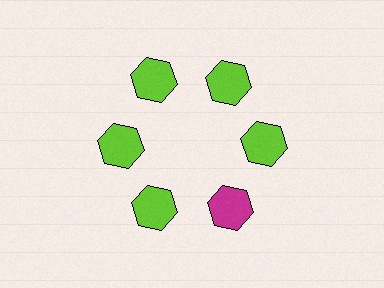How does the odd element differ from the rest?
It has a different color: magenta instead of lime.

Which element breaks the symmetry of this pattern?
The magenta hexagon at roughly the 5 o'clock position breaks the symmetry. All other shapes are lime hexagons.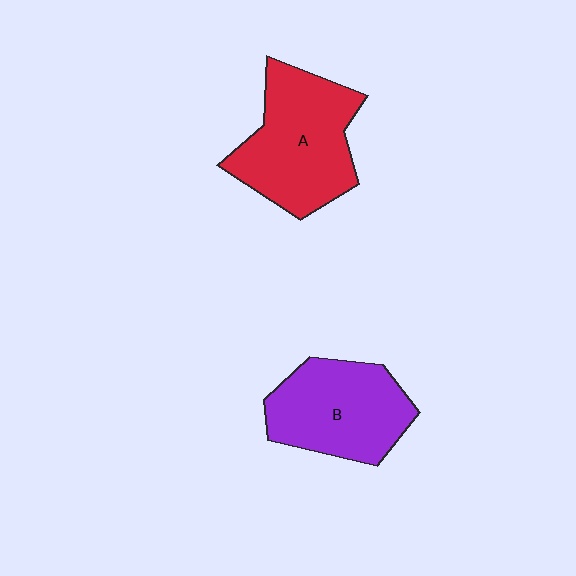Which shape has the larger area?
Shape A (red).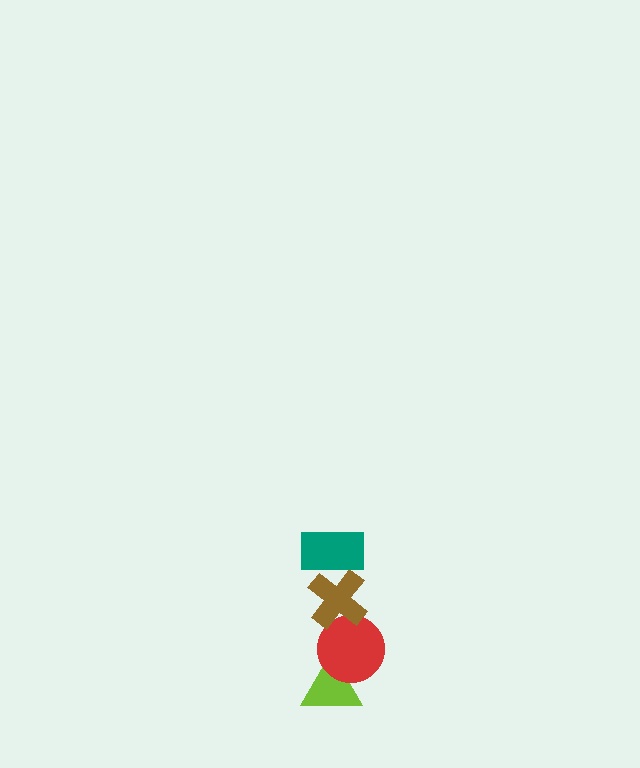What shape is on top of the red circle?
The brown cross is on top of the red circle.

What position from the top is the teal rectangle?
The teal rectangle is 1st from the top.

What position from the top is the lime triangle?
The lime triangle is 4th from the top.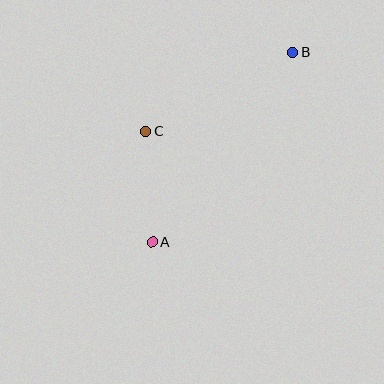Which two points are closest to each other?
Points A and C are closest to each other.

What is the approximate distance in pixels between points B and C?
The distance between B and C is approximately 167 pixels.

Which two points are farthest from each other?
Points A and B are farthest from each other.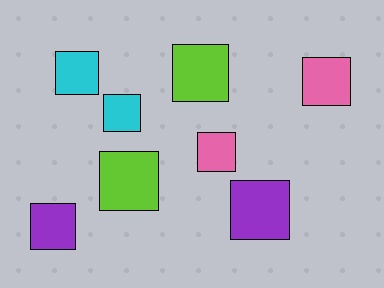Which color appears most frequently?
Pink, with 2 objects.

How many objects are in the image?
There are 8 objects.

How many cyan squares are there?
There are 2 cyan squares.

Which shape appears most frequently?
Square, with 8 objects.